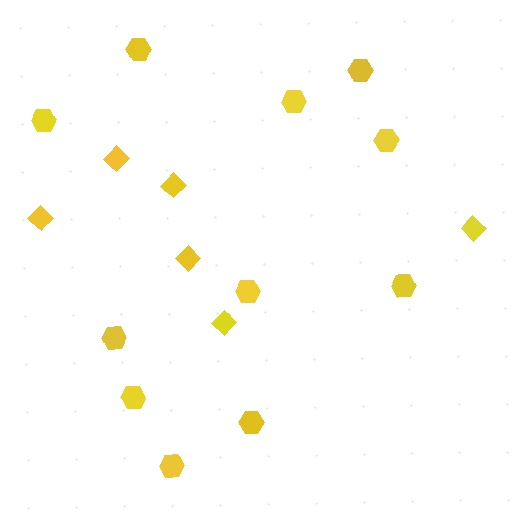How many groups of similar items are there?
There are 2 groups: one group of diamonds (6) and one group of hexagons (11).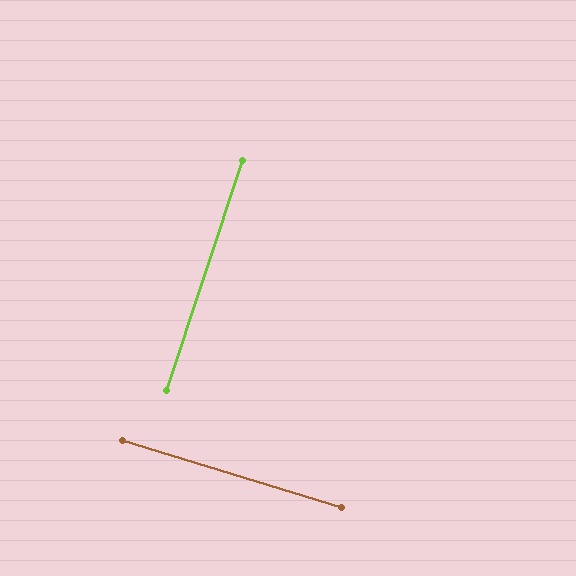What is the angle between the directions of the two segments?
Approximately 89 degrees.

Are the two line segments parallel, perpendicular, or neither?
Perpendicular — they meet at approximately 89°.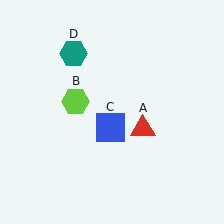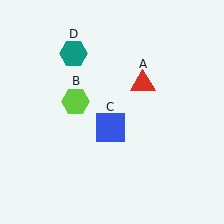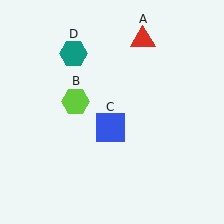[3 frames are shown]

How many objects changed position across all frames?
1 object changed position: red triangle (object A).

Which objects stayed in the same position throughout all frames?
Lime hexagon (object B) and blue square (object C) and teal hexagon (object D) remained stationary.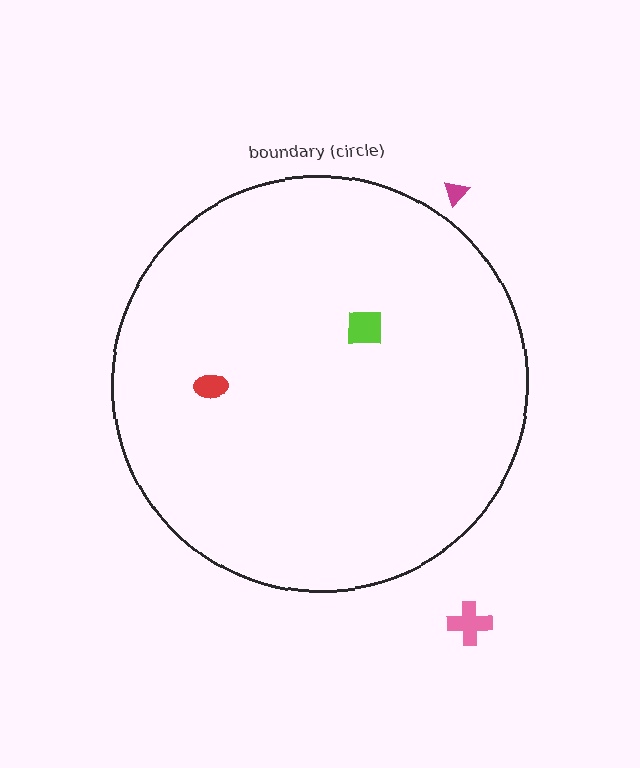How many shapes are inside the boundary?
2 inside, 2 outside.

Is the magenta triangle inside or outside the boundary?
Outside.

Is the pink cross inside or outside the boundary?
Outside.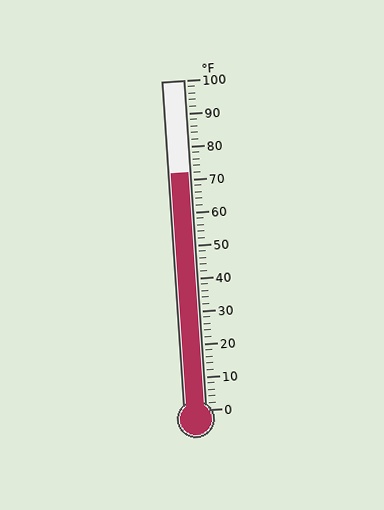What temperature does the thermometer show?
The thermometer shows approximately 72°F.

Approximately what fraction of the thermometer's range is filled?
The thermometer is filled to approximately 70% of its range.